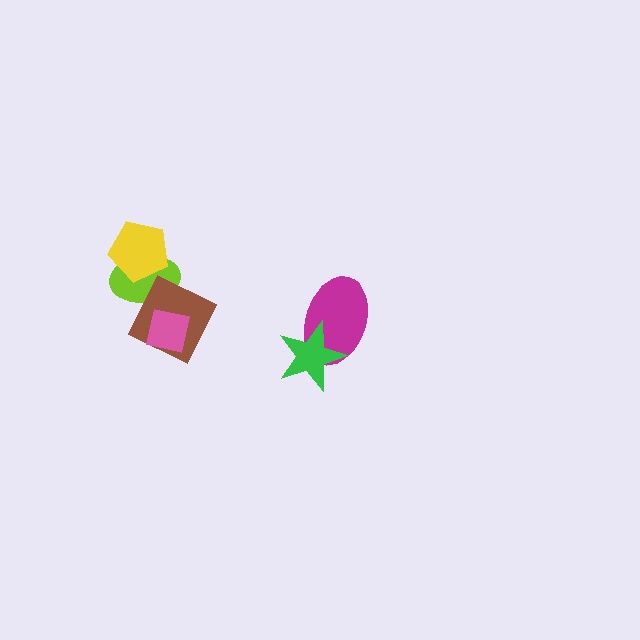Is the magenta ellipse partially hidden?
Yes, it is partially covered by another shape.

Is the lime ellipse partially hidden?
Yes, it is partially covered by another shape.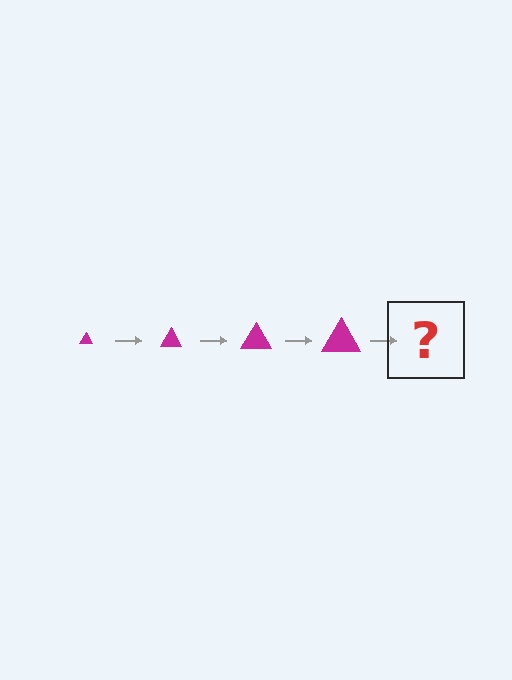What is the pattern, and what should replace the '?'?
The pattern is that the triangle gets progressively larger each step. The '?' should be a magenta triangle, larger than the previous one.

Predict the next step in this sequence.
The next step is a magenta triangle, larger than the previous one.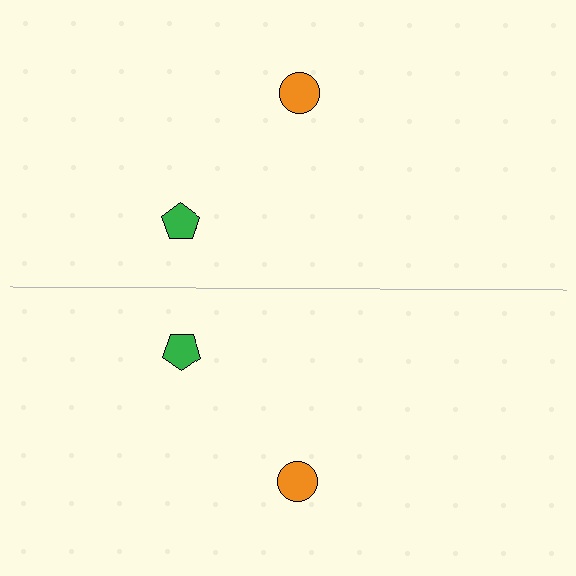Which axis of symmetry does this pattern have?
The pattern has a horizontal axis of symmetry running through the center of the image.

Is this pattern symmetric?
Yes, this pattern has bilateral (reflection) symmetry.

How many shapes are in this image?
There are 4 shapes in this image.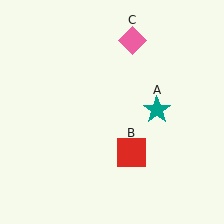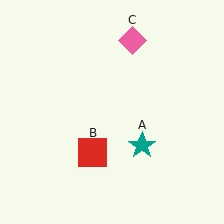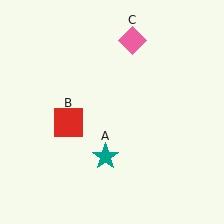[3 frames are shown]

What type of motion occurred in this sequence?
The teal star (object A), red square (object B) rotated clockwise around the center of the scene.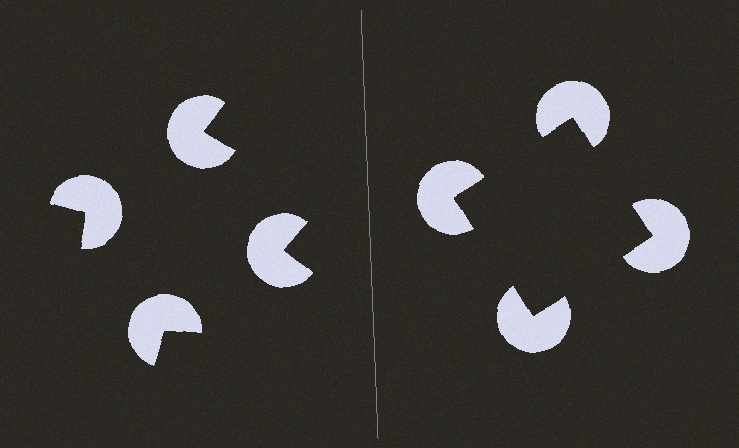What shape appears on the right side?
An illusory square.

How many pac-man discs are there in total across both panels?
8 — 4 on each side.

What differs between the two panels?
The pac-man discs are positioned identically on both sides; only the wedge orientations differ. On the right they align to a square; on the left they are misaligned.